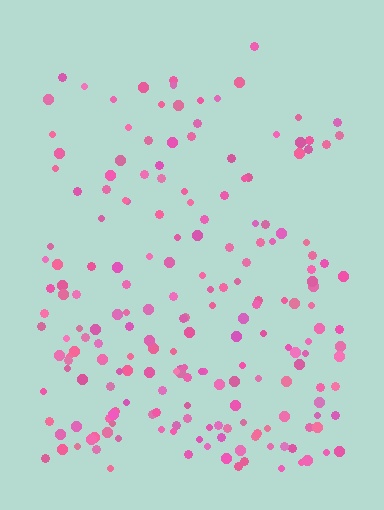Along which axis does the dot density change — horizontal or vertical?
Vertical.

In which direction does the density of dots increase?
From top to bottom, with the bottom side densest.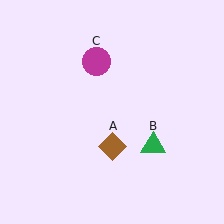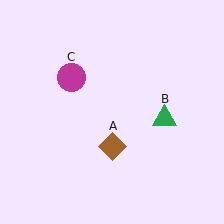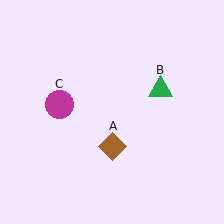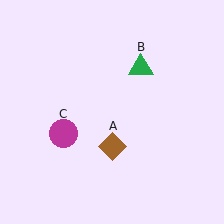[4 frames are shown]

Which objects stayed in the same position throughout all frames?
Brown diamond (object A) remained stationary.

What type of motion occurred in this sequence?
The green triangle (object B), magenta circle (object C) rotated counterclockwise around the center of the scene.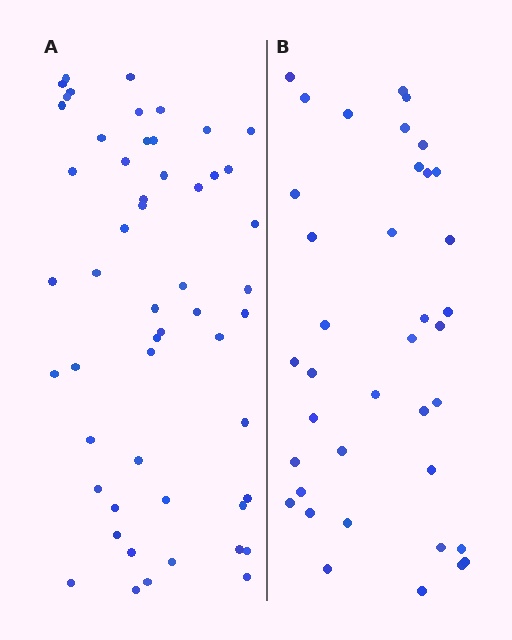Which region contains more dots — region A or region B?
Region A (the left region) has more dots.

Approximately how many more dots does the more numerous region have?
Region A has approximately 15 more dots than region B.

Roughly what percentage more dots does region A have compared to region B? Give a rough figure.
About 40% more.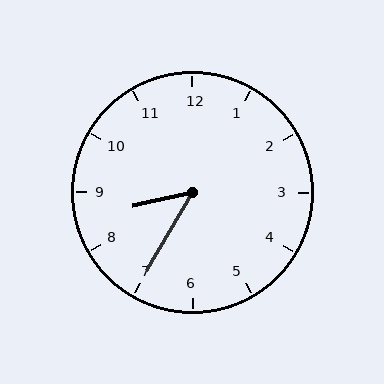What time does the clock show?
8:35.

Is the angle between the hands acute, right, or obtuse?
It is acute.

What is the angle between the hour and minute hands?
Approximately 48 degrees.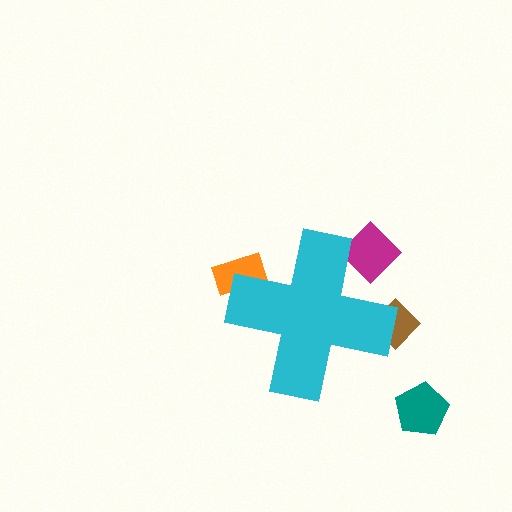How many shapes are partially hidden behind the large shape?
3 shapes are partially hidden.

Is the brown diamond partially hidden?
Yes, the brown diamond is partially hidden behind the cyan cross.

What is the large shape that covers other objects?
A cyan cross.